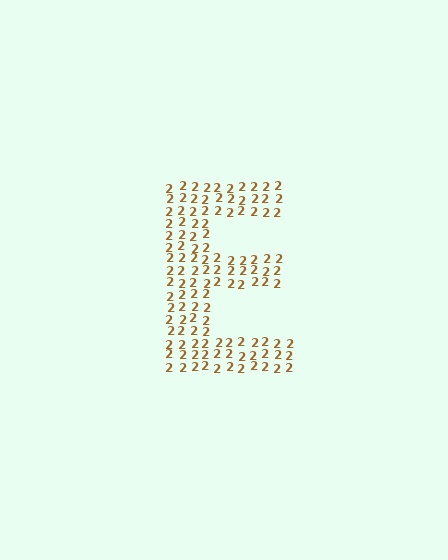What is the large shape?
The large shape is the letter E.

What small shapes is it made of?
It is made of small digit 2's.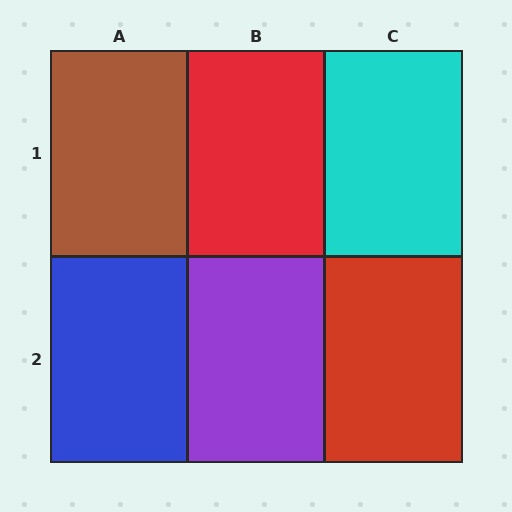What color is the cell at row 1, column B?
Red.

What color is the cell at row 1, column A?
Brown.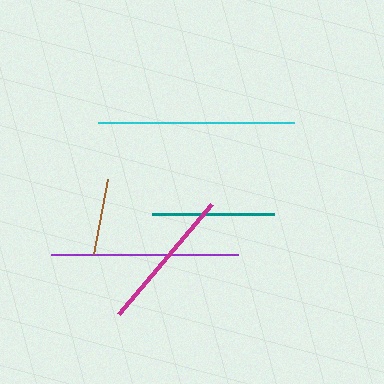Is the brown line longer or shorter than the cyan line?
The cyan line is longer than the brown line.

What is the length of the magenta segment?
The magenta segment is approximately 143 pixels long.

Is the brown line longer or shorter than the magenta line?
The magenta line is longer than the brown line.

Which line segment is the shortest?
The brown line is the shortest at approximately 76 pixels.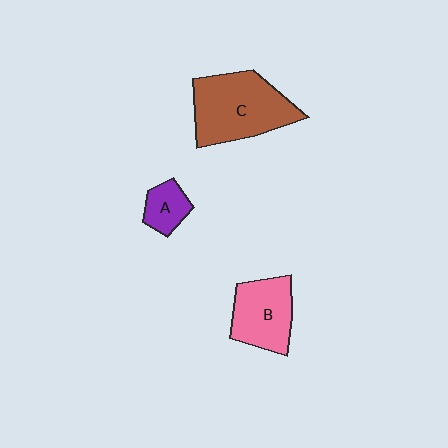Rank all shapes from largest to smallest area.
From largest to smallest: C (brown), B (pink), A (purple).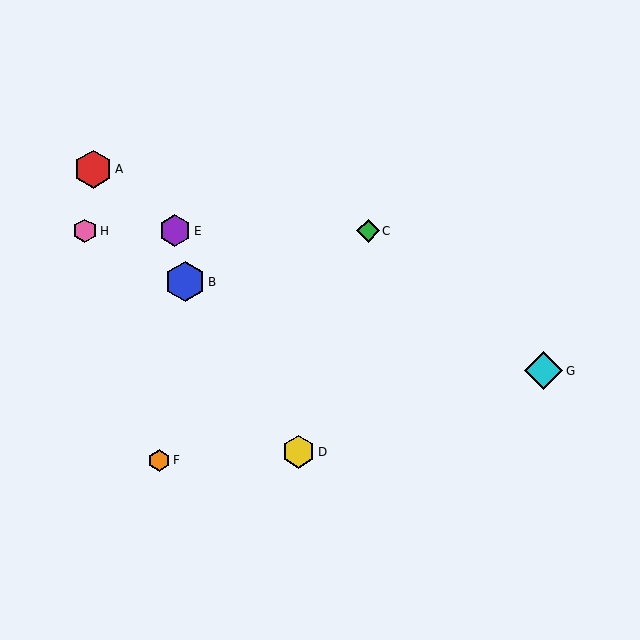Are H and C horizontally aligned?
Yes, both are at y≈231.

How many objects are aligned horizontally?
3 objects (C, E, H) are aligned horizontally.